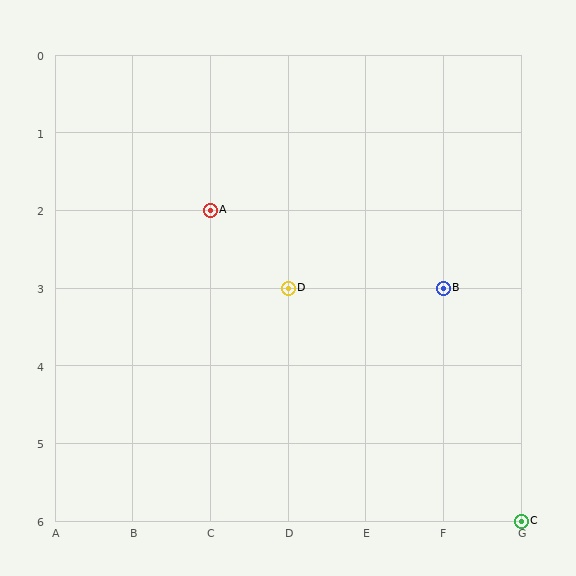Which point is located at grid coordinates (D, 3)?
Point D is at (D, 3).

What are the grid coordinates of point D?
Point D is at grid coordinates (D, 3).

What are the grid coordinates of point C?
Point C is at grid coordinates (G, 6).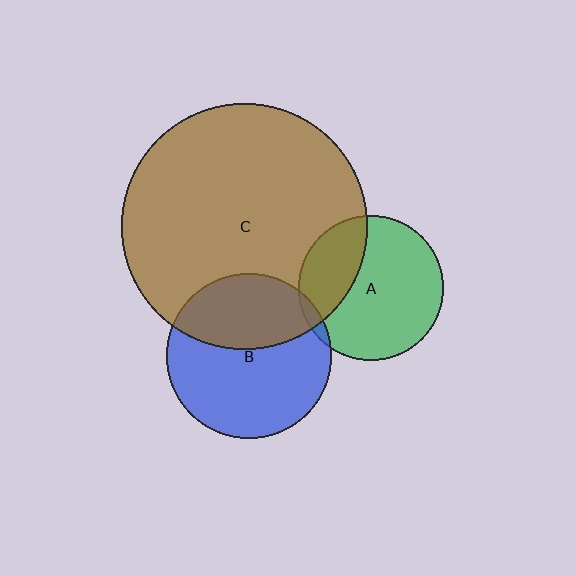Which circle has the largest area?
Circle C (brown).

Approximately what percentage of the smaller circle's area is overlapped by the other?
Approximately 30%.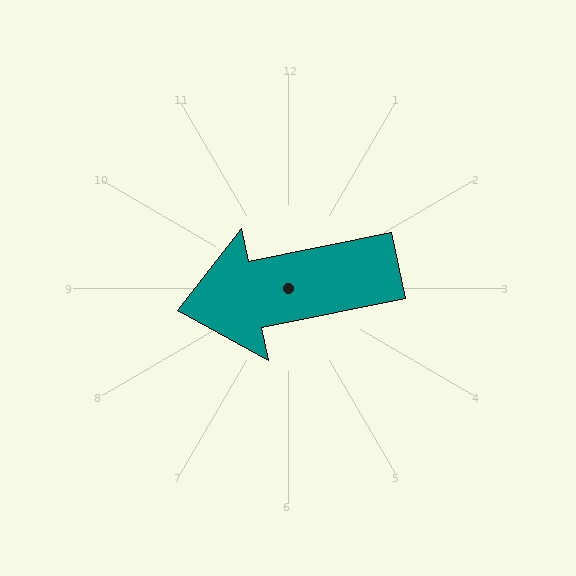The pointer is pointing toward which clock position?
Roughly 9 o'clock.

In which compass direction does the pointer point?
West.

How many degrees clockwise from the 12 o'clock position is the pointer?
Approximately 259 degrees.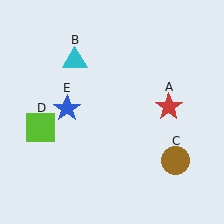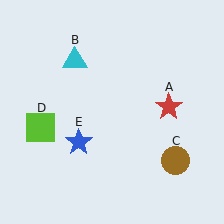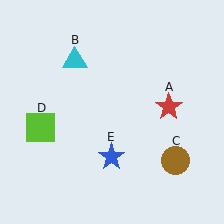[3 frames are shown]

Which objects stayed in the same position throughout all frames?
Red star (object A) and cyan triangle (object B) and brown circle (object C) and lime square (object D) remained stationary.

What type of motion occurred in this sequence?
The blue star (object E) rotated counterclockwise around the center of the scene.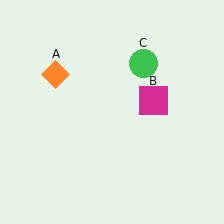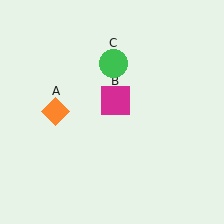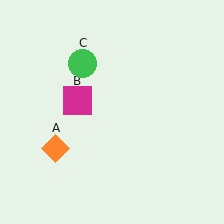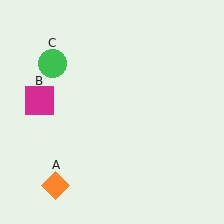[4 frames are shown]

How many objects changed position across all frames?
3 objects changed position: orange diamond (object A), magenta square (object B), green circle (object C).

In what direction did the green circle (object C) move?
The green circle (object C) moved left.